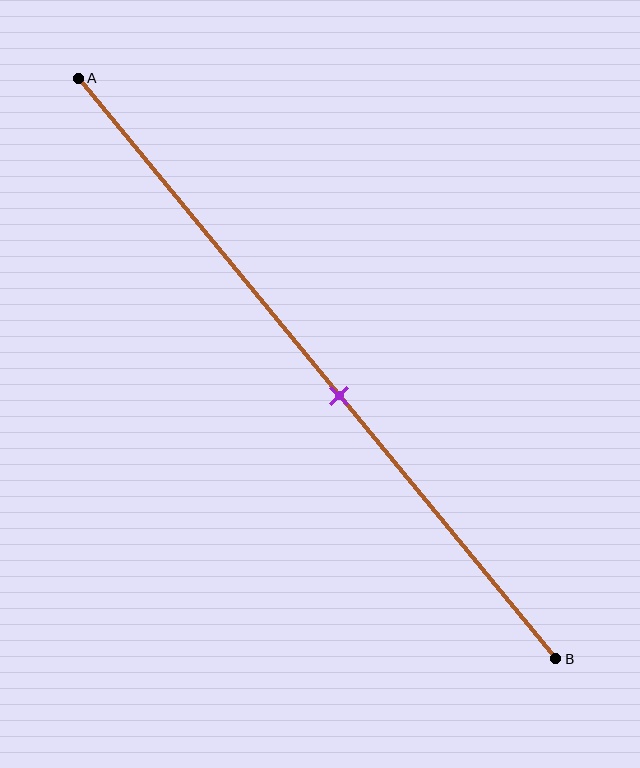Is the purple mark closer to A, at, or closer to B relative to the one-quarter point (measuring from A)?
The purple mark is closer to point B than the one-quarter point of segment AB.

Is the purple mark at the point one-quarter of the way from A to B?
No, the mark is at about 55% from A, not at the 25% one-quarter point.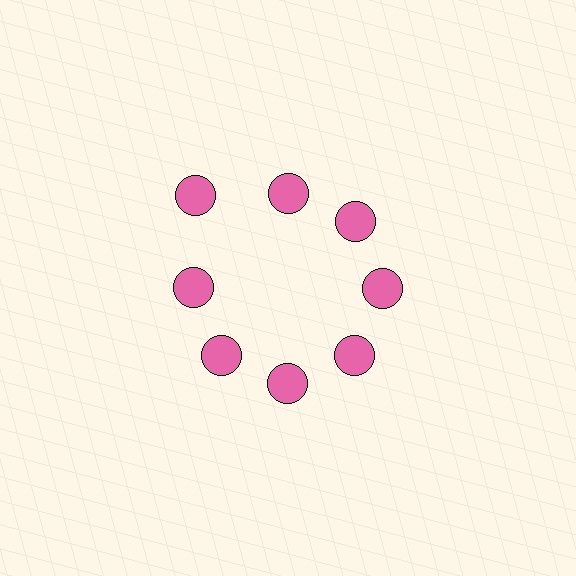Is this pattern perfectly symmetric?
No. The 8 pink circles are arranged in a ring, but one element near the 10 o'clock position is pushed outward from the center, breaking the 8-fold rotational symmetry.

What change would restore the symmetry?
The symmetry would be restored by moving it inward, back onto the ring so that all 8 circles sit at equal angles and equal distance from the center.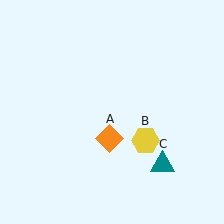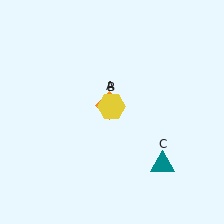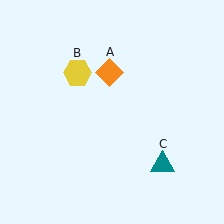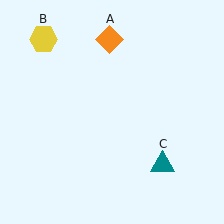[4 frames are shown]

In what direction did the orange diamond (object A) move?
The orange diamond (object A) moved up.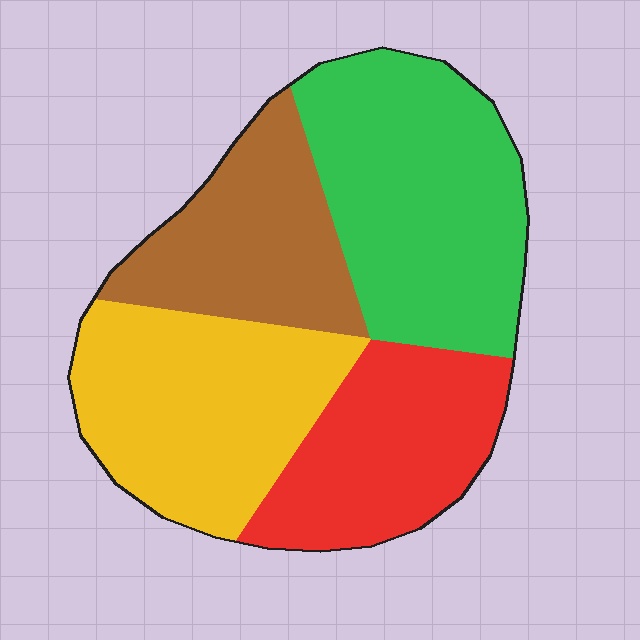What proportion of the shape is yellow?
Yellow takes up between a sixth and a third of the shape.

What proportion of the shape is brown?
Brown takes up about one fifth (1/5) of the shape.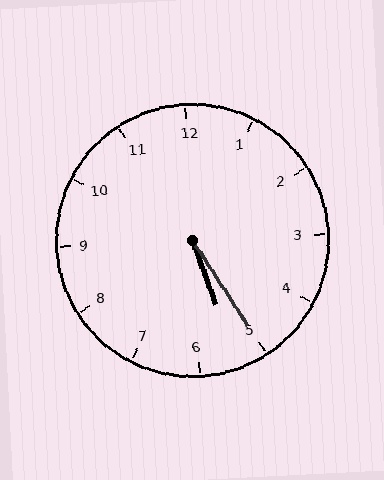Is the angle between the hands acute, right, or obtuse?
It is acute.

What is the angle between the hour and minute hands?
Approximately 12 degrees.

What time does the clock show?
5:25.